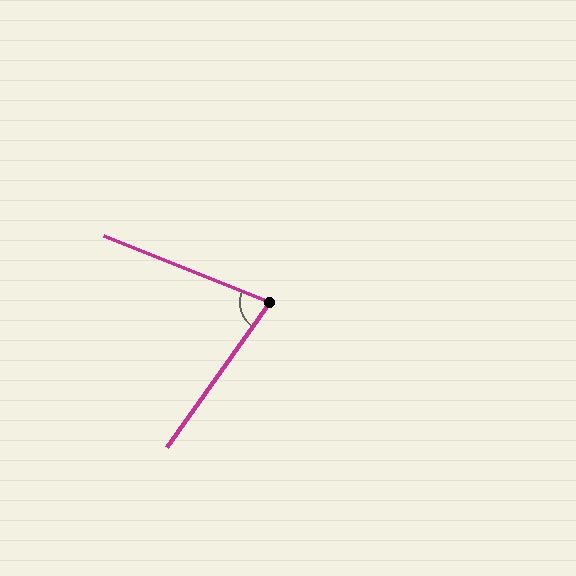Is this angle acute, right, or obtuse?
It is acute.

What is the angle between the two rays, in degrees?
Approximately 76 degrees.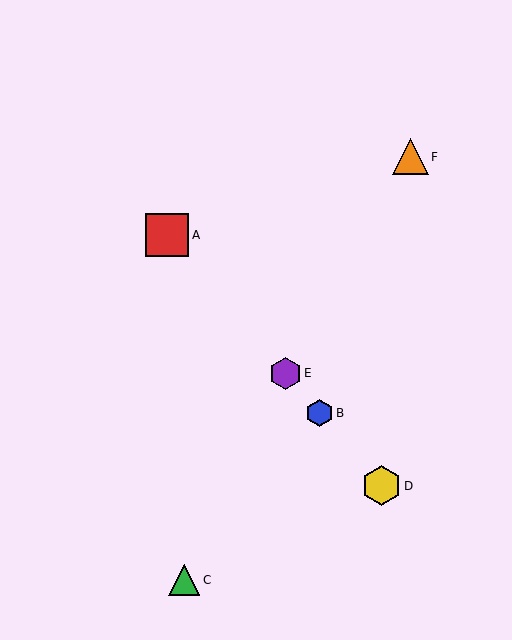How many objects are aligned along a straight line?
4 objects (A, B, D, E) are aligned along a straight line.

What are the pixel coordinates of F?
Object F is at (410, 157).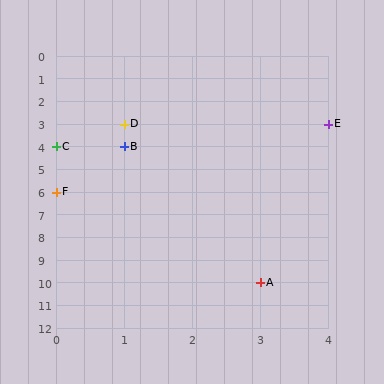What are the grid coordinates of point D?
Point D is at grid coordinates (1, 3).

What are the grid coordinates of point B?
Point B is at grid coordinates (1, 4).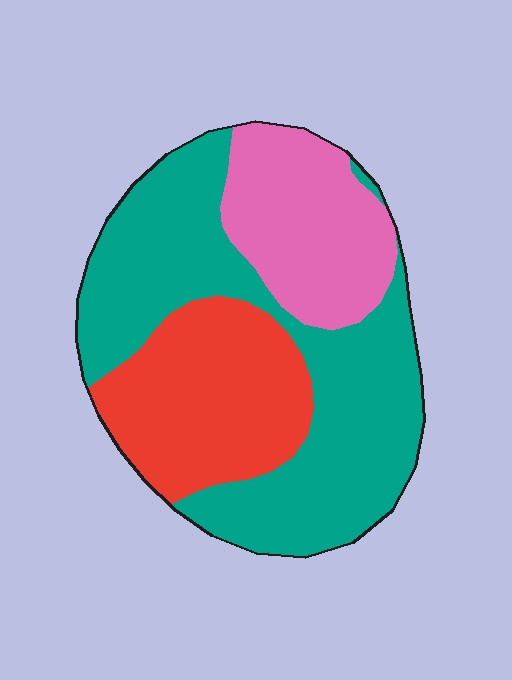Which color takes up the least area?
Pink, at roughly 20%.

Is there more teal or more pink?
Teal.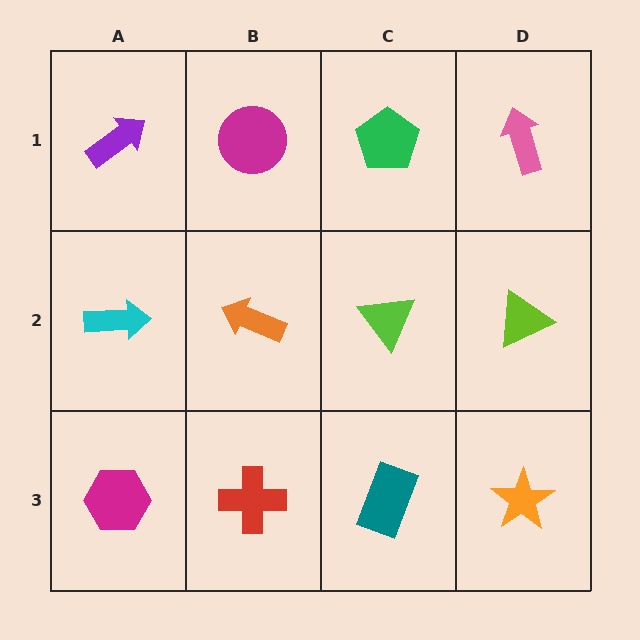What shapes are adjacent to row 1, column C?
A lime triangle (row 2, column C), a magenta circle (row 1, column B), a pink arrow (row 1, column D).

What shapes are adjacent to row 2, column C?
A green pentagon (row 1, column C), a teal rectangle (row 3, column C), an orange arrow (row 2, column B), a lime triangle (row 2, column D).